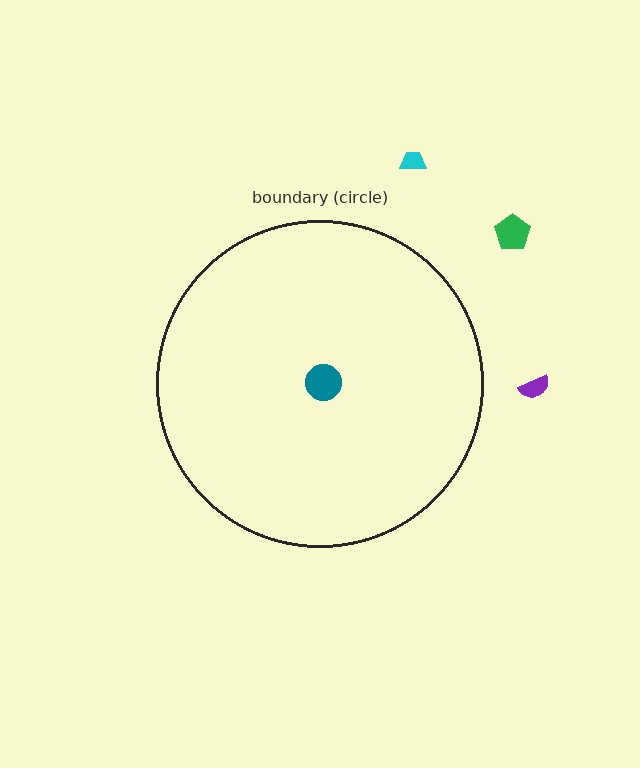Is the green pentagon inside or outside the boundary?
Outside.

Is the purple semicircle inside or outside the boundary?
Outside.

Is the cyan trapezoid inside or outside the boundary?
Outside.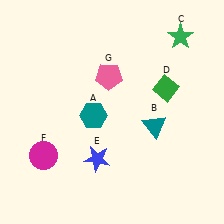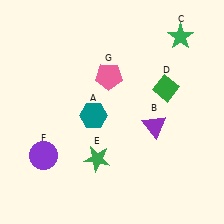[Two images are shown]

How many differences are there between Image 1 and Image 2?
There are 3 differences between the two images.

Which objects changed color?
B changed from teal to purple. E changed from blue to green. F changed from magenta to purple.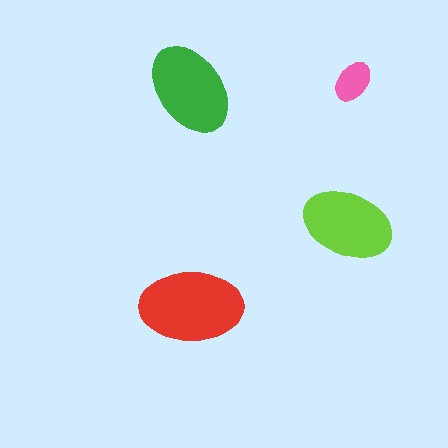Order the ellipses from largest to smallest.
the red one, the green one, the lime one, the pink one.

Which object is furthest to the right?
The pink ellipse is rightmost.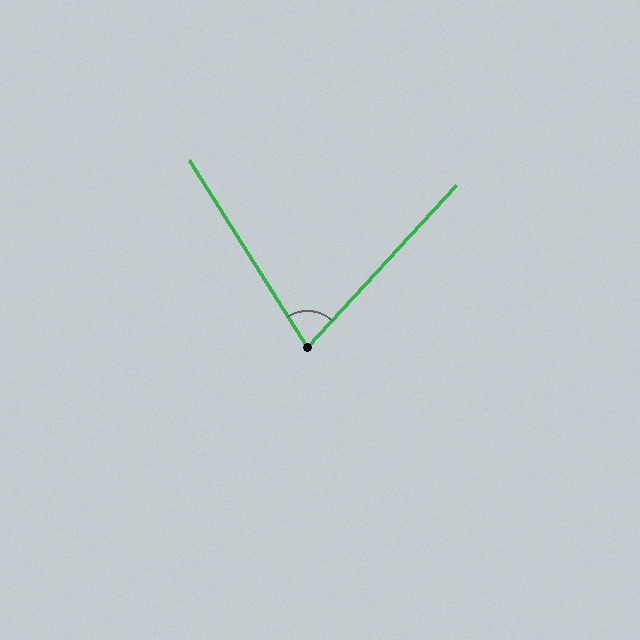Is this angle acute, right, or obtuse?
It is acute.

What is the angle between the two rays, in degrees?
Approximately 75 degrees.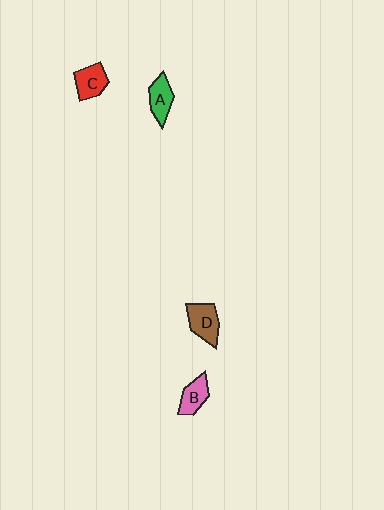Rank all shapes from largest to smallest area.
From largest to smallest: D (brown), C (red), A (green), B (pink).